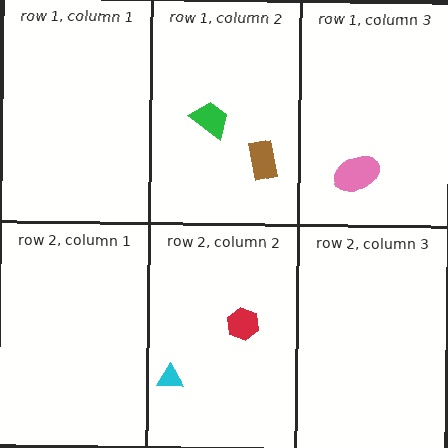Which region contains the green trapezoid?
The row 1, column 2 region.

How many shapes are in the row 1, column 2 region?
2.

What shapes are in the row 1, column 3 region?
The pink ellipse.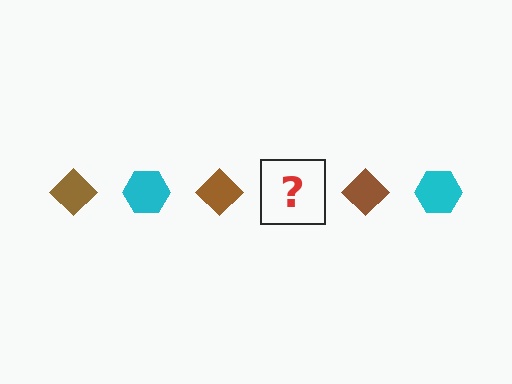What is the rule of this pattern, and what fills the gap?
The rule is that the pattern alternates between brown diamond and cyan hexagon. The gap should be filled with a cyan hexagon.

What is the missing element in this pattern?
The missing element is a cyan hexagon.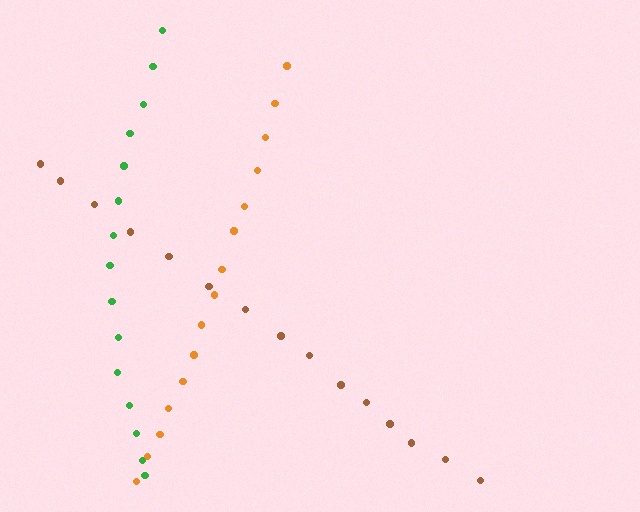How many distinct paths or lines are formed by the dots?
There are 3 distinct paths.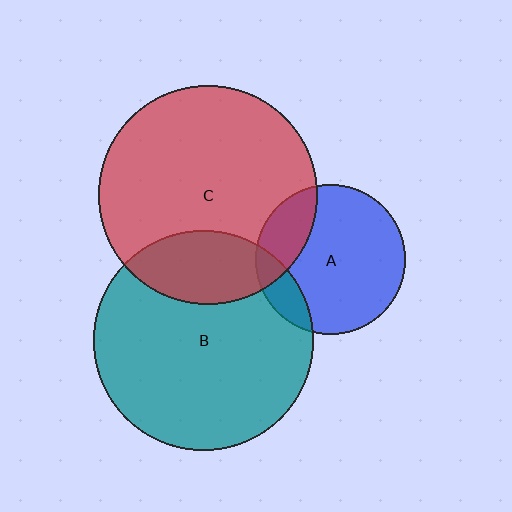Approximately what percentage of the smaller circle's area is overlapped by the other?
Approximately 20%.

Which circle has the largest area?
Circle B (teal).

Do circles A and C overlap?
Yes.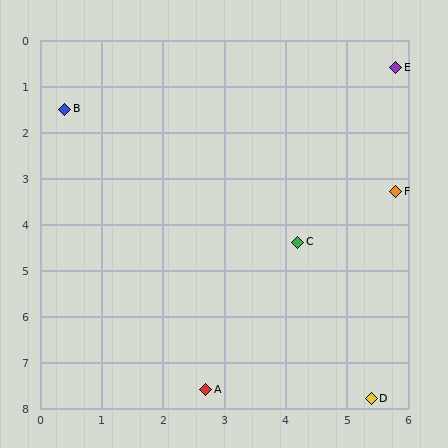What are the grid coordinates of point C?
Point C is at approximately (4.2, 4.4).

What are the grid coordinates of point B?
Point B is at approximately (0.4, 1.5).